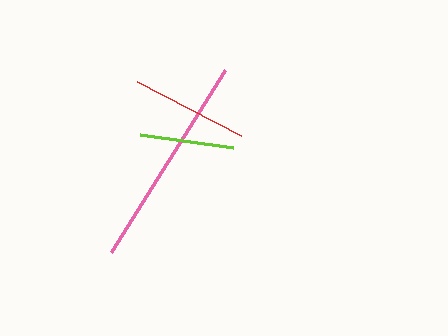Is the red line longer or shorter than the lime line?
The red line is longer than the lime line.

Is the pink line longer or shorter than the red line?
The pink line is longer than the red line.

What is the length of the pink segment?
The pink segment is approximately 215 pixels long.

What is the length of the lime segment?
The lime segment is approximately 94 pixels long.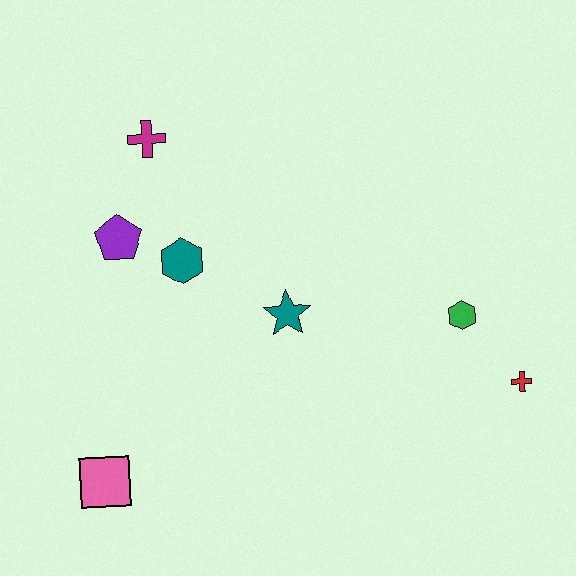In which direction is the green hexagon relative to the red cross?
The green hexagon is above the red cross.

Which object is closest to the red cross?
The green hexagon is closest to the red cross.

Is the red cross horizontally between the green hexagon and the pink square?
No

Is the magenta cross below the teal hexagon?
No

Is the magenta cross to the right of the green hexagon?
No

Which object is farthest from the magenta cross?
The red cross is farthest from the magenta cross.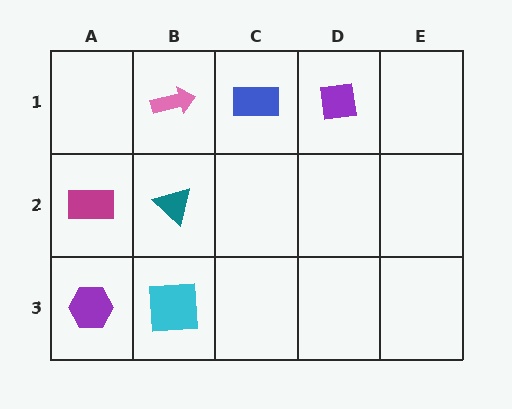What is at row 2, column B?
A teal triangle.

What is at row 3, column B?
A cyan square.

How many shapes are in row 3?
2 shapes.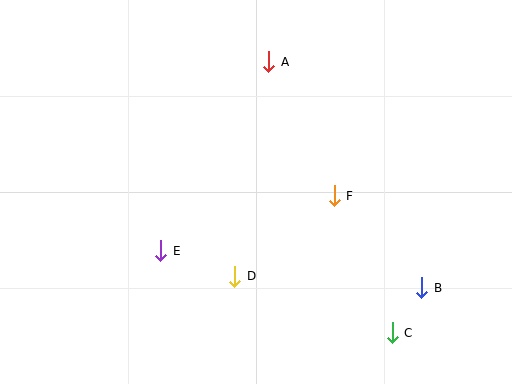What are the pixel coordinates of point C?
Point C is at (392, 333).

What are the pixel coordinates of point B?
Point B is at (422, 288).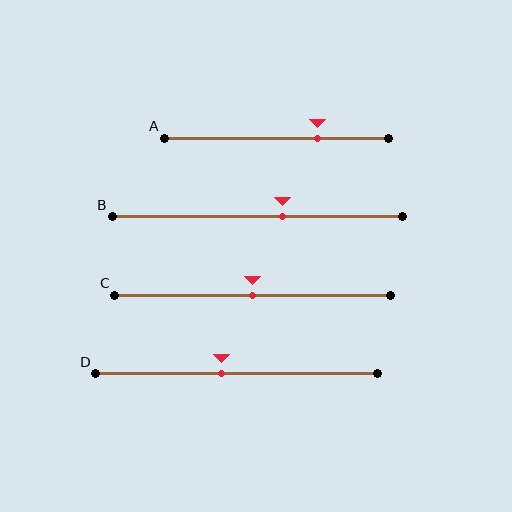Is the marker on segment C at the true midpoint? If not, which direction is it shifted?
Yes, the marker on segment C is at the true midpoint.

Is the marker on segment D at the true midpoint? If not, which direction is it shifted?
No, the marker on segment D is shifted to the left by about 5% of the segment length.